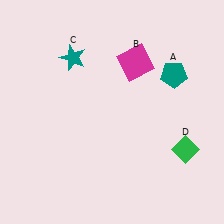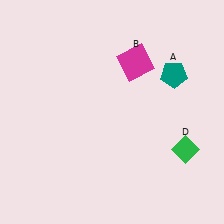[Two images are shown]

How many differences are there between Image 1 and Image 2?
There is 1 difference between the two images.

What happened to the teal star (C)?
The teal star (C) was removed in Image 2. It was in the top-left area of Image 1.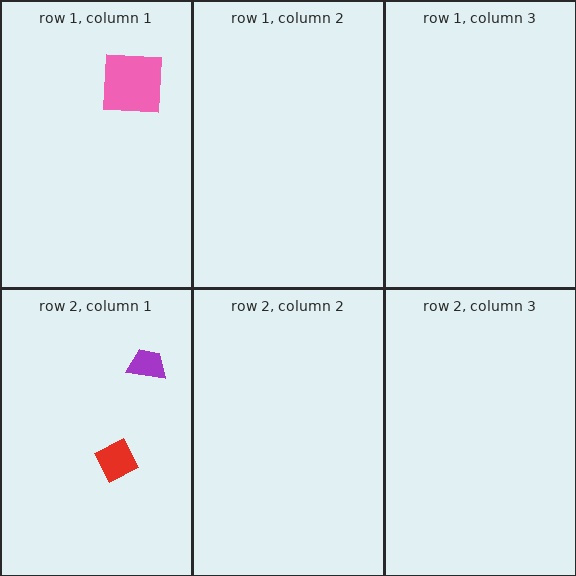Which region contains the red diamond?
The row 2, column 1 region.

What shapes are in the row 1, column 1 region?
The pink square.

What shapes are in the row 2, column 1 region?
The red diamond, the purple trapezoid.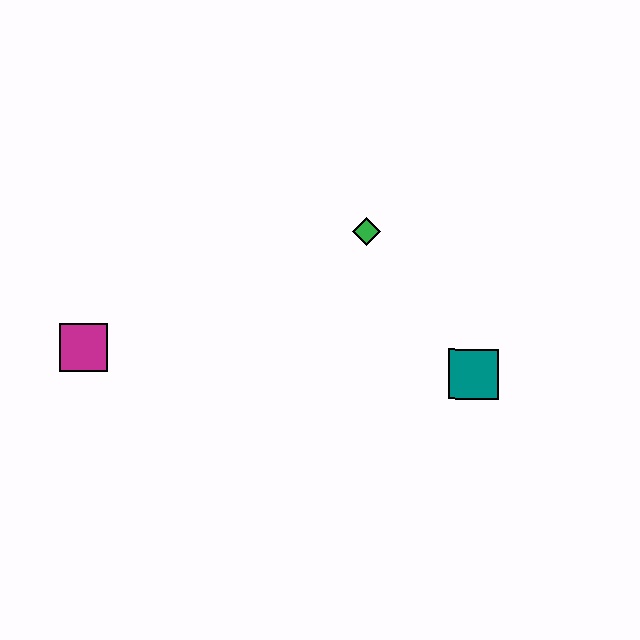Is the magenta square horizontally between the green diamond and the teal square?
No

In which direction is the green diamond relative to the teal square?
The green diamond is above the teal square.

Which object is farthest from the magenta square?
The teal square is farthest from the magenta square.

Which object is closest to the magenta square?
The green diamond is closest to the magenta square.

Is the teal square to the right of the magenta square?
Yes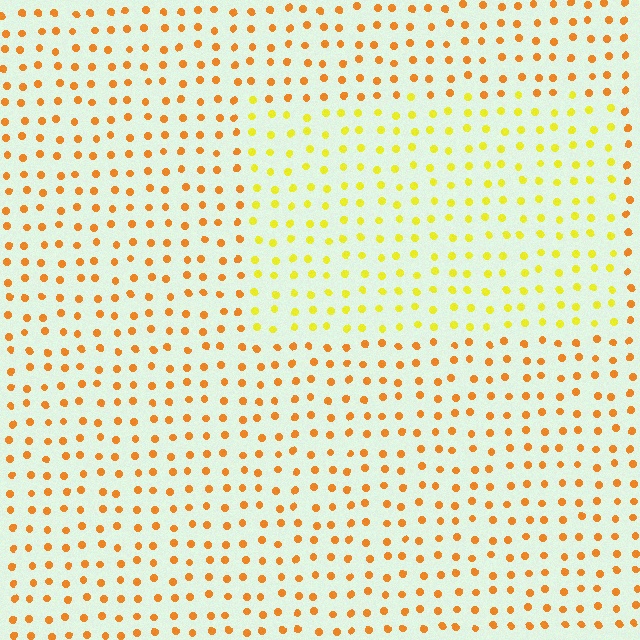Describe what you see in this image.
The image is filled with small orange elements in a uniform arrangement. A rectangle-shaped region is visible where the elements are tinted to a slightly different hue, forming a subtle color boundary.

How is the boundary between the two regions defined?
The boundary is defined purely by a slight shift in hue (about 32 degrees). Spacing, size, and orientation are identical on both sides.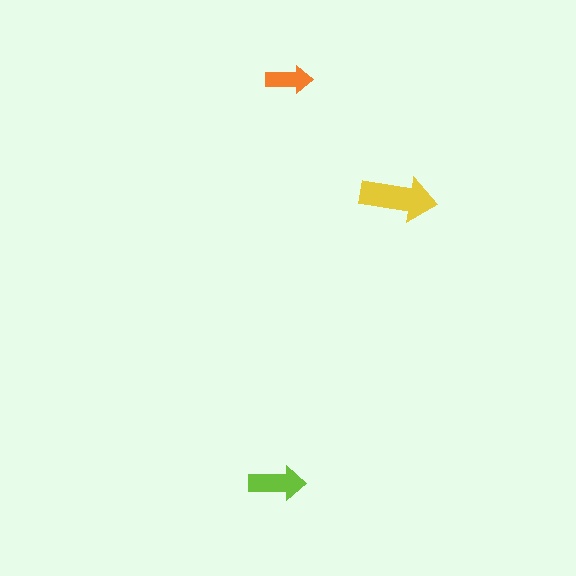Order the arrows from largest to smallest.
the yellow one, the lime one, the orange one.